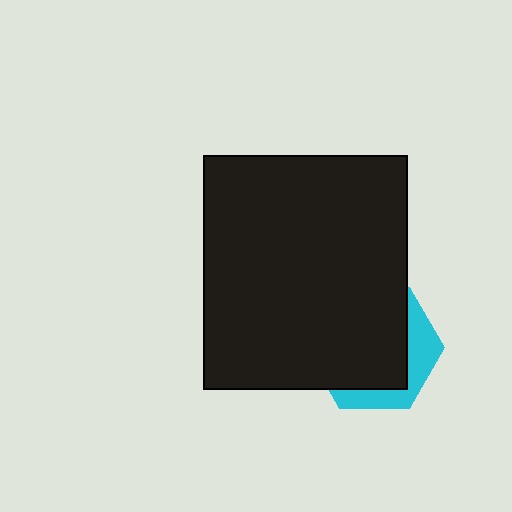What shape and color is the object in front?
The object in front is a black rectangle.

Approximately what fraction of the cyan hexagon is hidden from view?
Roughly 70% of the cyan hexagon is hidden behind the black rectangle.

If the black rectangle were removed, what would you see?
You would see the complete cyan hexagon.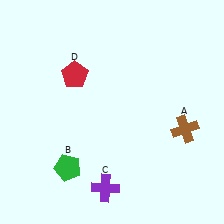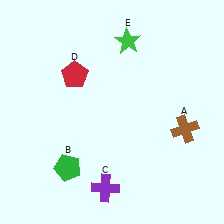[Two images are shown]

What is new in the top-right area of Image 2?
A green star (E) was added in the top-right area of Image 2.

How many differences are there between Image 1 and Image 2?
There is 1 difference between the two images.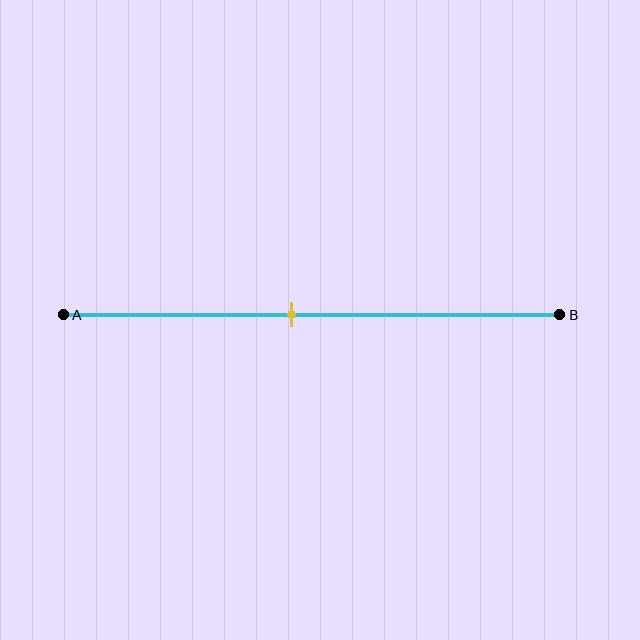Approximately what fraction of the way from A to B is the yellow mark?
The yellow mark is approximately 45% of the way from A to B.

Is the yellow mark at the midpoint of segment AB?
No, the mark is at about 45% from A, not at the 50% midpoint.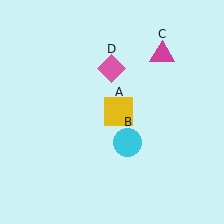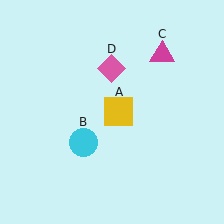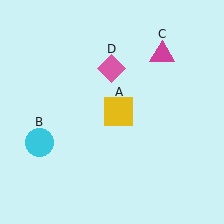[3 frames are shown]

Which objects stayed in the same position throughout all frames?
Yellow square (object A) and magenta triangle (object C) and pink diamond (object D) remained stationary.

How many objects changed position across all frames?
1 object changed position: cyan circle (object B).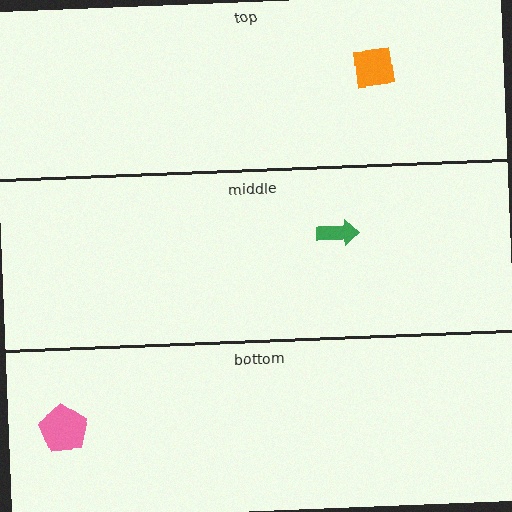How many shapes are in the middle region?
1.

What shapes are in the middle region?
The green arrow.